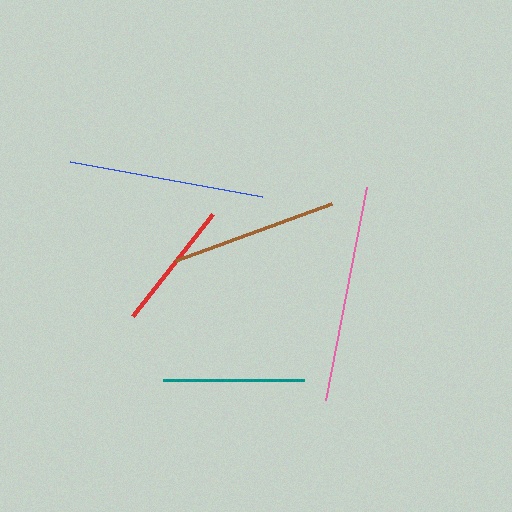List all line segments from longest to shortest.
From longest to shortest: pink, blue, brown, teal, red.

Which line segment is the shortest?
The red line is the shortest at approximately 130 pixels.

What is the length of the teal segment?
The teal segment is approximately 141 pixels long.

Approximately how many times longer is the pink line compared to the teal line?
The pink line is approximately 1.5 times the length of the teal line.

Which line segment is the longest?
The pink line is the longest at approximately 217 pixels.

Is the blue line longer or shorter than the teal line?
The blue line is longer than the teal line.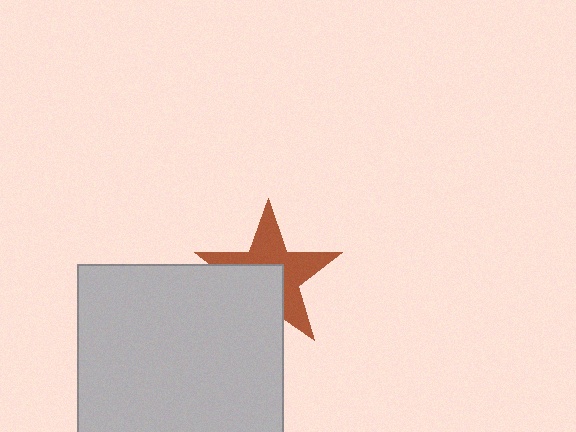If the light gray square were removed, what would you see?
You would see the complete brown star.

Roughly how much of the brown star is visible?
About half of it is visible (roughly 58%).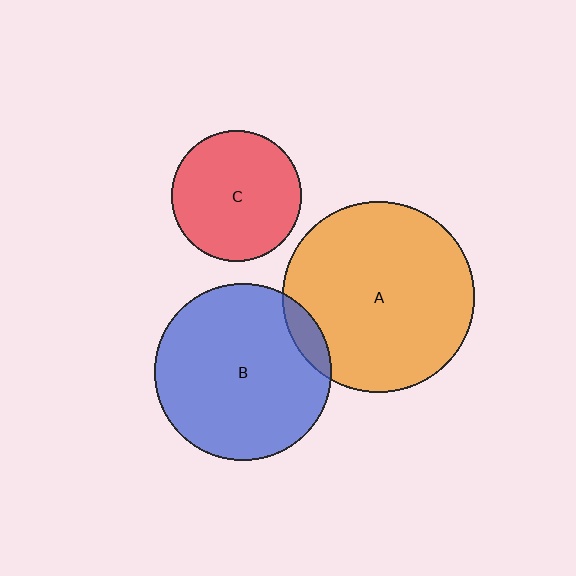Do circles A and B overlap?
Yes.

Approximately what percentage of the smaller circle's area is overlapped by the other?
Approximately 10%.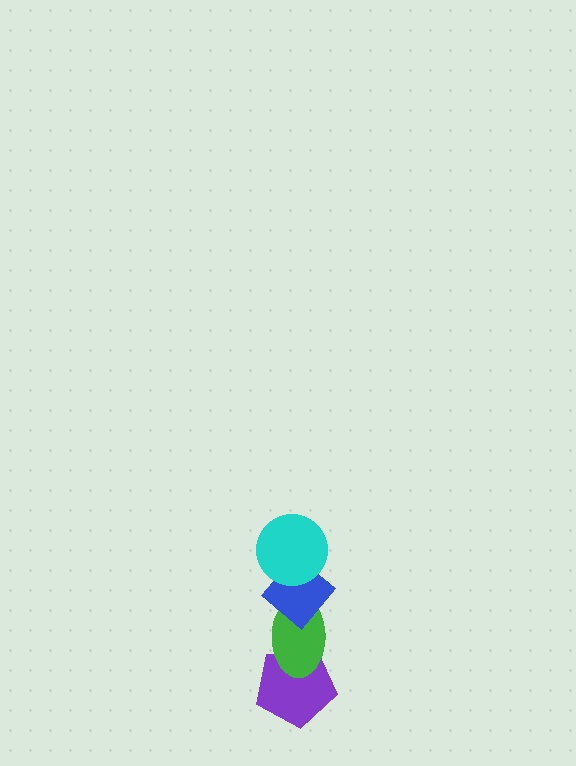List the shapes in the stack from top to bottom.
From top to bottom: the cyan circle, the blue diamond, the green ellipse, the purple pentagon.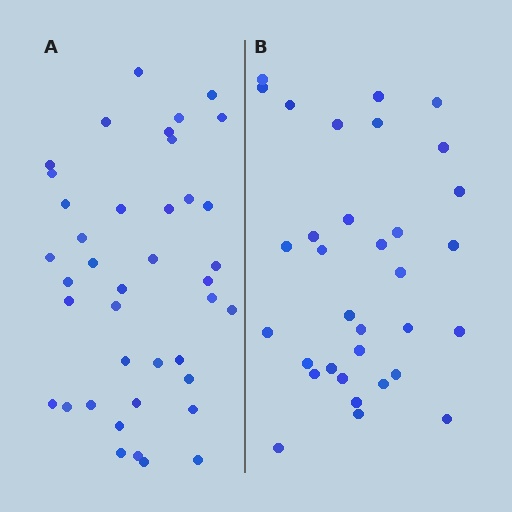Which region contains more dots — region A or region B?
Region A (the left region) has more dots.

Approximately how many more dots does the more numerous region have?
Region A has roughly 8 or so more dots than region B.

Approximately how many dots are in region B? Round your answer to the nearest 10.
About 30 dots. (The exact count is 33, which rounds to 30.)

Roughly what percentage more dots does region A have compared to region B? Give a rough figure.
About 20% more.